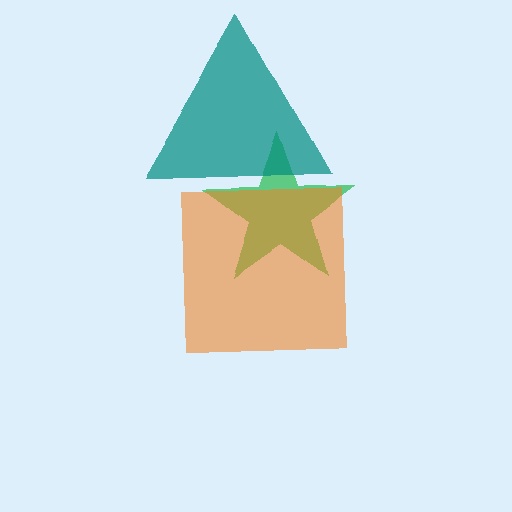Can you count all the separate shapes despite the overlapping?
Yes, there are 3 separate shapes.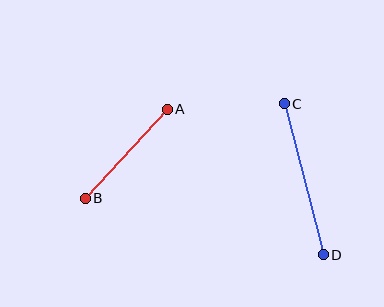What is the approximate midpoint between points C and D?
The midpoint is at approximately (304, 179) pixels.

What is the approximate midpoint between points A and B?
The midpoint is at approximately (126, 154) pixels.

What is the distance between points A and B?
The distance is approximately 121 pixels.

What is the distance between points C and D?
The distance is approximately 156 pixels.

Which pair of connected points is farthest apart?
Points C and D are farthest apart.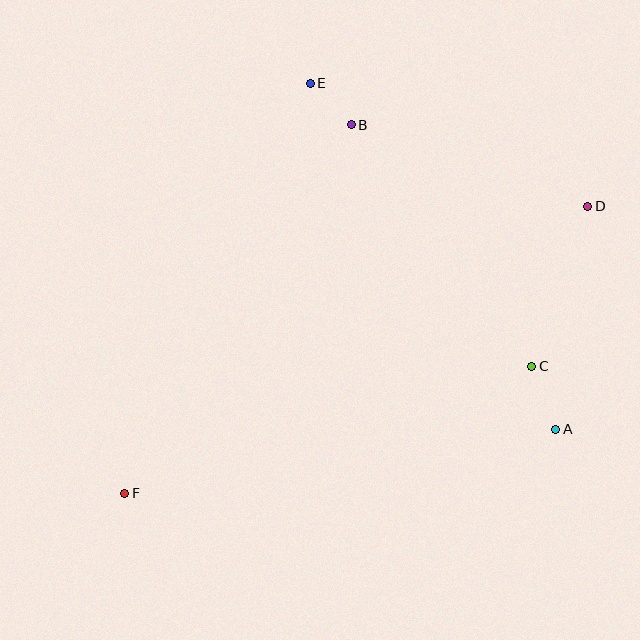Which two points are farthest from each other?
Points D and F are farthest from each other.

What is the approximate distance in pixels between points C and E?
The distance between C and E is approximately 360 pixels.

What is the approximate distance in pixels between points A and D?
The distance between A and D is approximately 225 pixels.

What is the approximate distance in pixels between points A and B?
The distance between A and B is approximately 367 pixels.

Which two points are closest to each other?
Points B and E are closest to each other.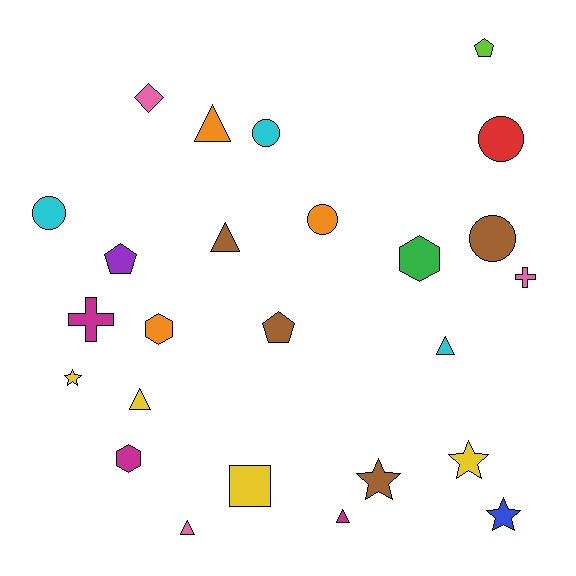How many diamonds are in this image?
There is 1 diamond.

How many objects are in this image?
There are 25 objects.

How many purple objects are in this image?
There is 1 purple object.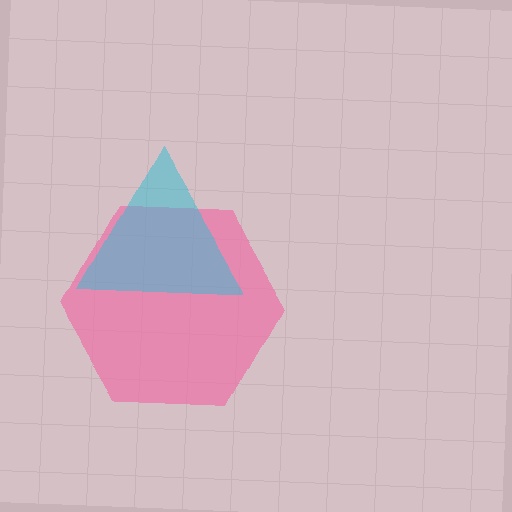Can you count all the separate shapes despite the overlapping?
Yes, there are 2 separate shapes.